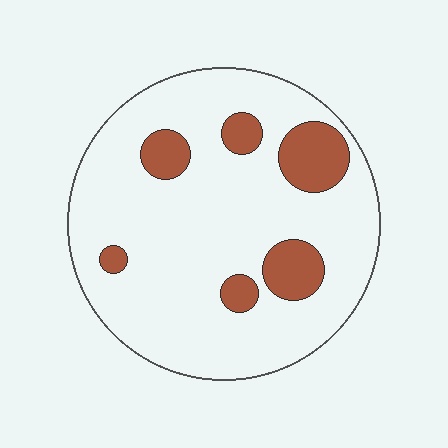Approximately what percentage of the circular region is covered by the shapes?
Approximately 15%.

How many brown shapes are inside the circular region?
6.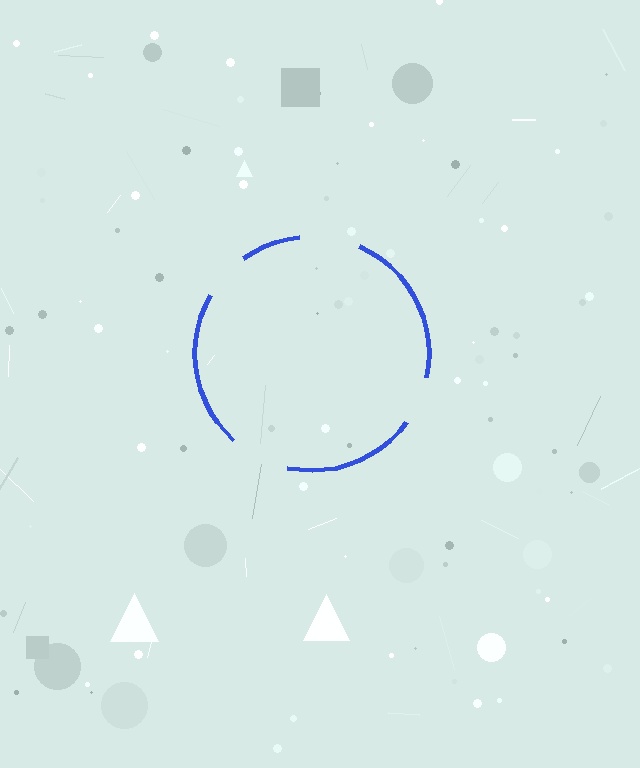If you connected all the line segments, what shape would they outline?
They would outline a circle.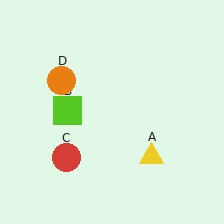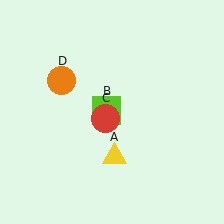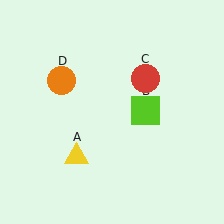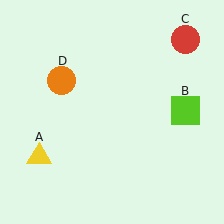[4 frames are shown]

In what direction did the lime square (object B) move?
The lime square (object B) moved right.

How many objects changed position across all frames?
3 objects changed position: yellow triangle (object A), lime square (object B), red circle (object C).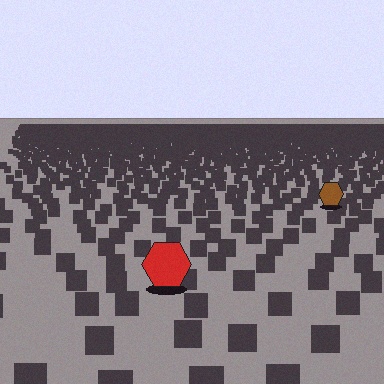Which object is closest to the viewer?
The red hexagon is closest. The texture marks near it are larger and more spread out.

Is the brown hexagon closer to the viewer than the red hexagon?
No. The red hexagon is closer — you can tell from the texture gradient: the ground texture is coarser near it.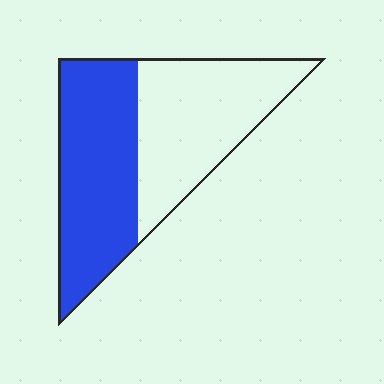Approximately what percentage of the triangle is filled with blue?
Approximately 50%.